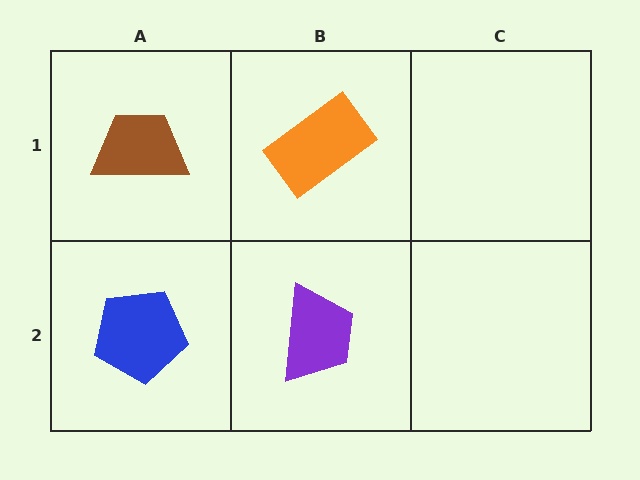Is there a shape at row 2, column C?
No, that cell is empty.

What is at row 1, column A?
A brown trapezoid.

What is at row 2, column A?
A blue pentagon.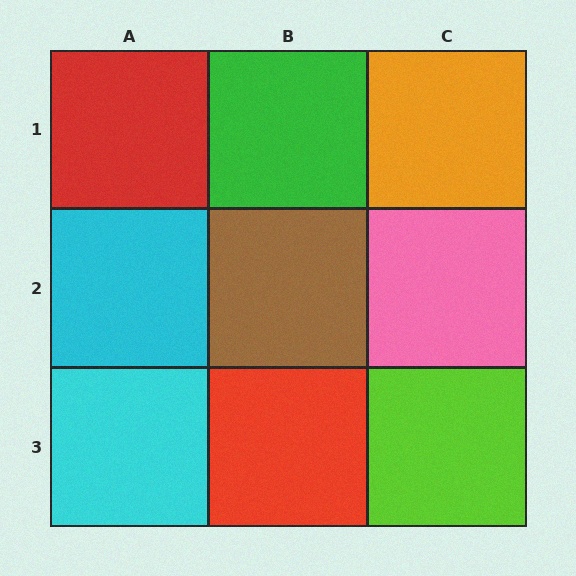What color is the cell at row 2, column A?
Cyan.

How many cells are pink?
1 cell is pink.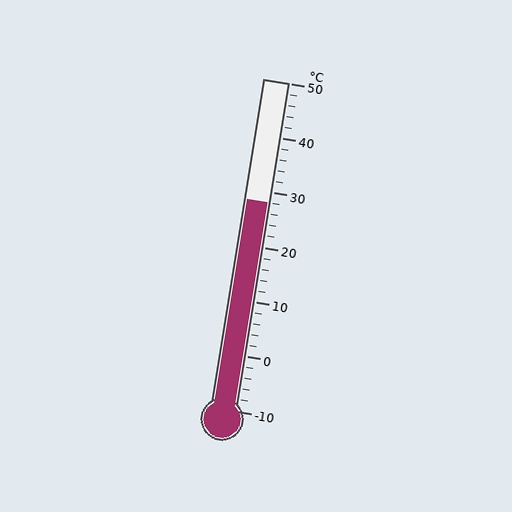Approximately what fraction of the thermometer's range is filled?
The thermometer is filled to approximately 65% of its range.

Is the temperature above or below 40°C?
The temperature is below 40°C.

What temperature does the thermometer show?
The thermometer shows approximately 28°C.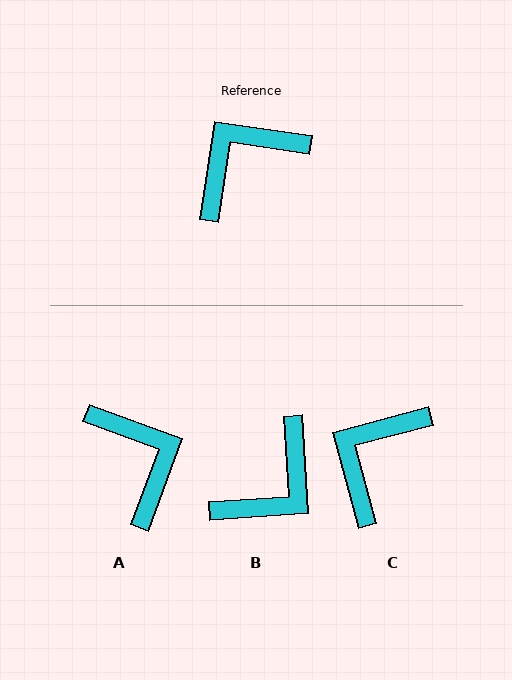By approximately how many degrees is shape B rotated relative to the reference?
Approximately 168 degrees clockwise.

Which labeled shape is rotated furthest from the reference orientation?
B, about 168 degrees away.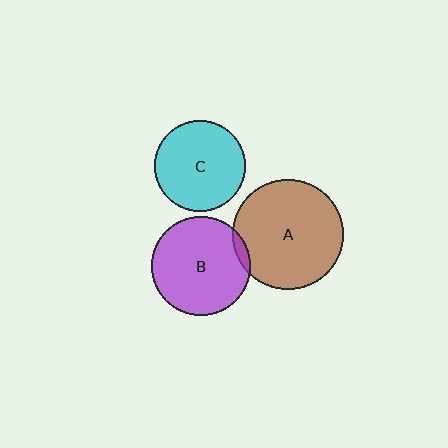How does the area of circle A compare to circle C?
Approximately 1.5 times.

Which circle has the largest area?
Circle A (brown).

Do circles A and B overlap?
Yes.